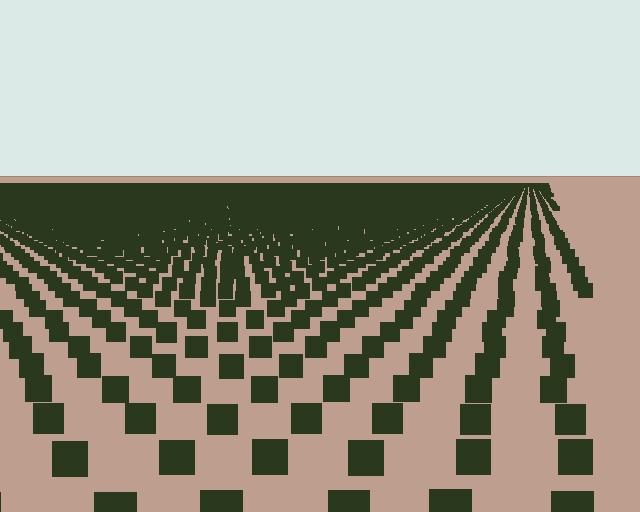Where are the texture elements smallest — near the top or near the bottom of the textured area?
Near the top.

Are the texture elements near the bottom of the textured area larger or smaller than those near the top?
Larger. Near the bottom, elements are closer to the viewer and appear at a bigger on-screen size.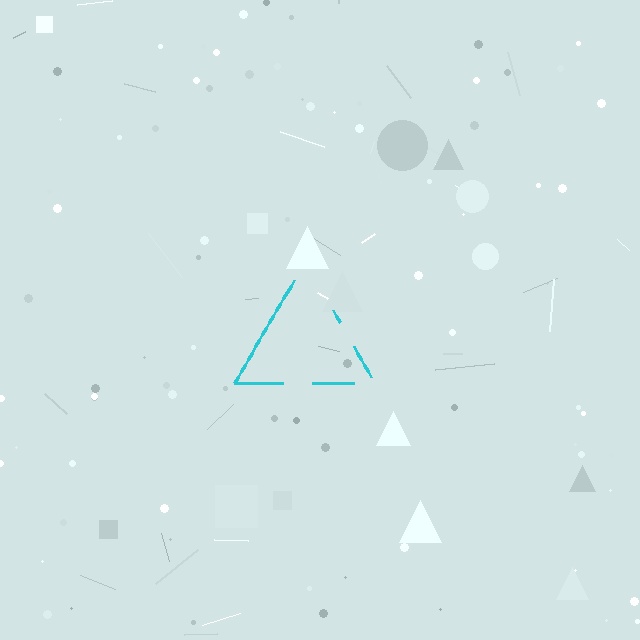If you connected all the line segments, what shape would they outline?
They would outline a triangle.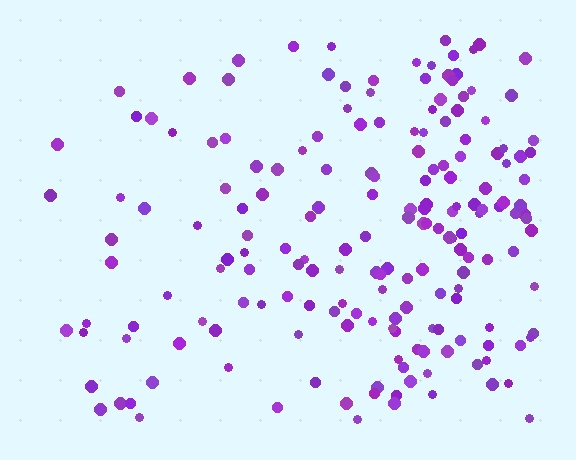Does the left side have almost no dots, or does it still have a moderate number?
Still a moderate number, just noticeably fewer than the right.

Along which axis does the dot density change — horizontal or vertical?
Horizontal.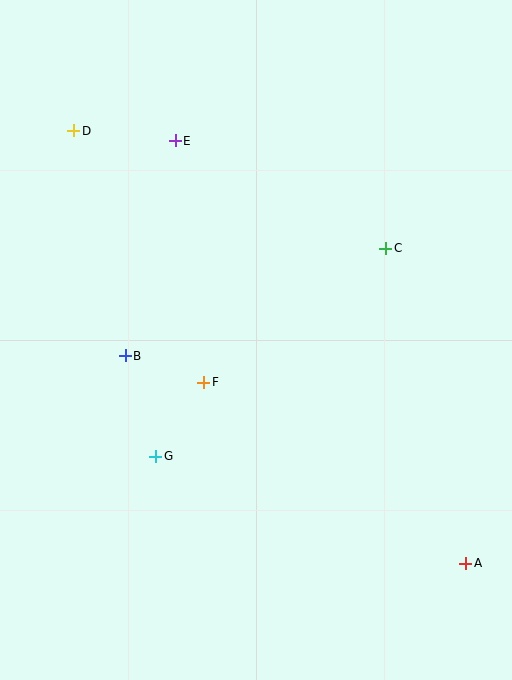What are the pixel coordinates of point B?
Point B is at (125, 356).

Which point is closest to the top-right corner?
Point C is closest to the top-right corner.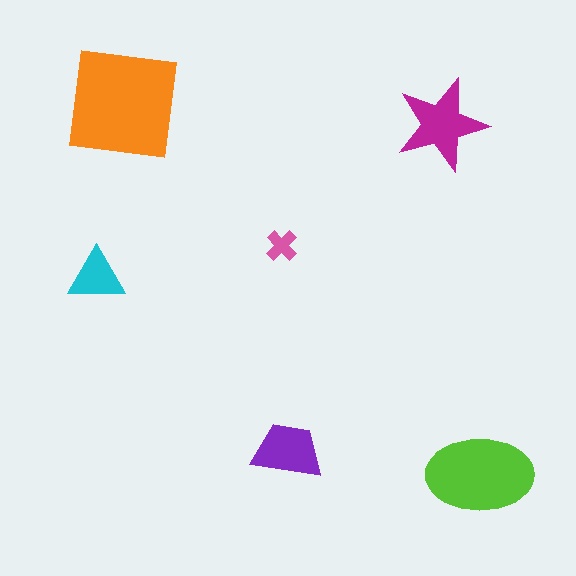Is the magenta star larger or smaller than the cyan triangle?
Larger.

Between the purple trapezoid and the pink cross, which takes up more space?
The purple trapezoid.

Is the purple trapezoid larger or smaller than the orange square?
Smaller.